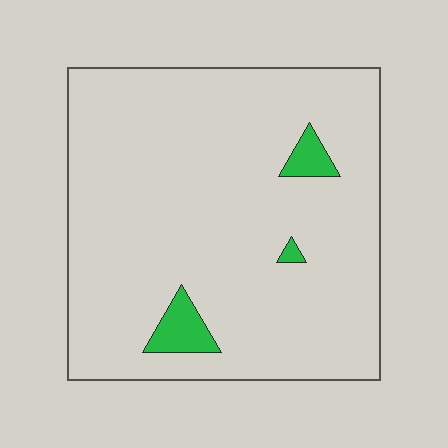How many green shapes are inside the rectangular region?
3.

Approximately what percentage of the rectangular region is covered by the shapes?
Approximately 5%.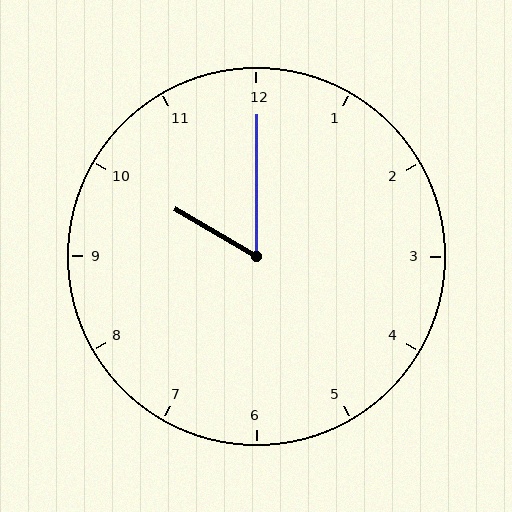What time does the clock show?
10:00.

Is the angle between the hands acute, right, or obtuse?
It is acute.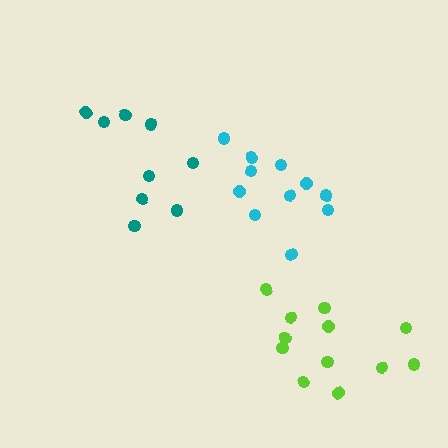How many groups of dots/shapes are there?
There are 3 groups.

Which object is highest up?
The teal cluster is topmost.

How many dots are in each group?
Group 1: 11 dots, Group 2: 12 dots, Group 3: 9 dots (32 total).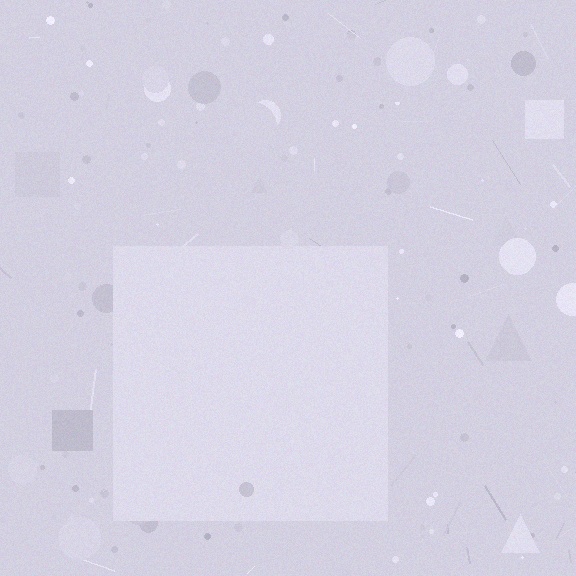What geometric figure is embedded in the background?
A square is embedded in the background.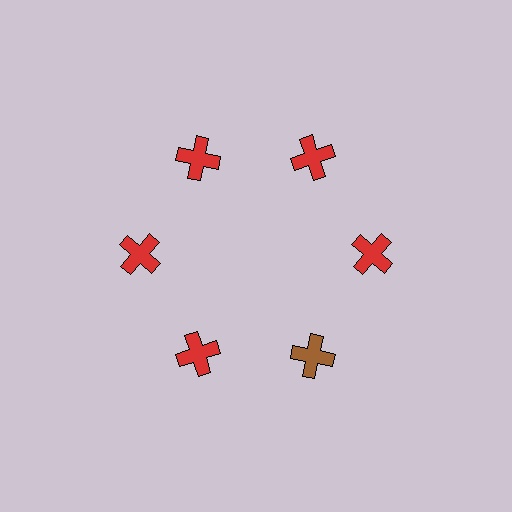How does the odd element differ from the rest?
It has a different color: brown instead of red.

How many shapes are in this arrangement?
There are 6 shapes arranged in a ring pattern.